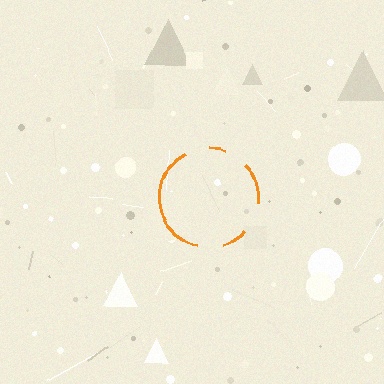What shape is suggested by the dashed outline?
The dashed outline suggests a circle.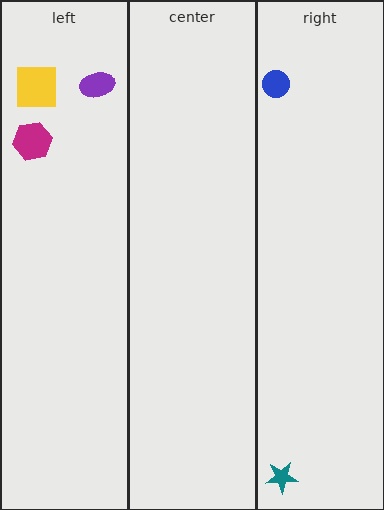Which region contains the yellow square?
The left region.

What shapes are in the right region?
The blue circle, the teal star.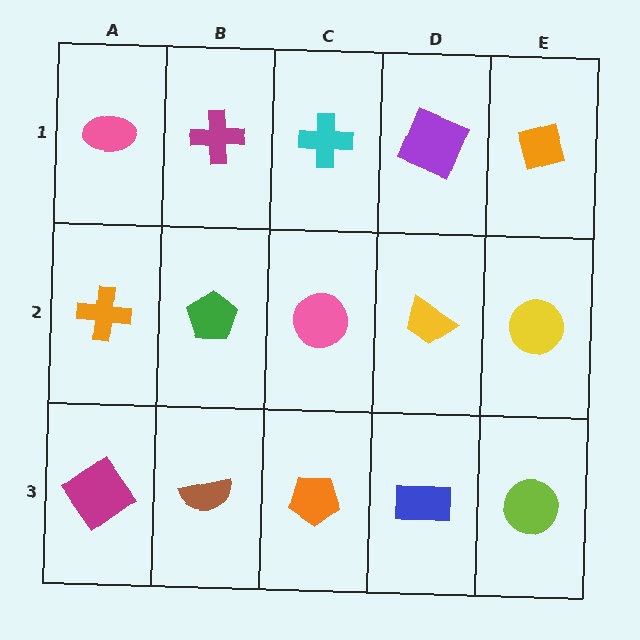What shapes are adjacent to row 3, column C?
A pink circle (row 2, column C), a brown semicircle (row 3, column B), a blue rectangle (row 3, column D).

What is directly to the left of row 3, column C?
A brown semicircle.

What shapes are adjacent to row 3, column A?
An orange cross (row 2, column A), a brown semicircle (row 3, column B).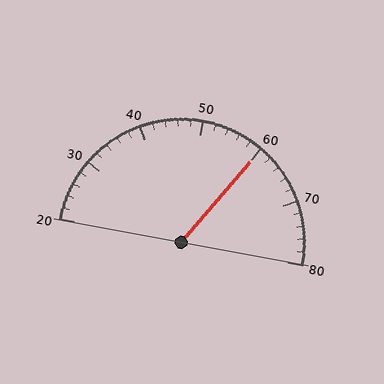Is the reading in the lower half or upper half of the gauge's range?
The reading is in the upper half of the range (20 to 80).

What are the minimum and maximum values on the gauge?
The gauge ranges from 20 to 80.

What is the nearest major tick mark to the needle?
The nearest major tick mark is 60.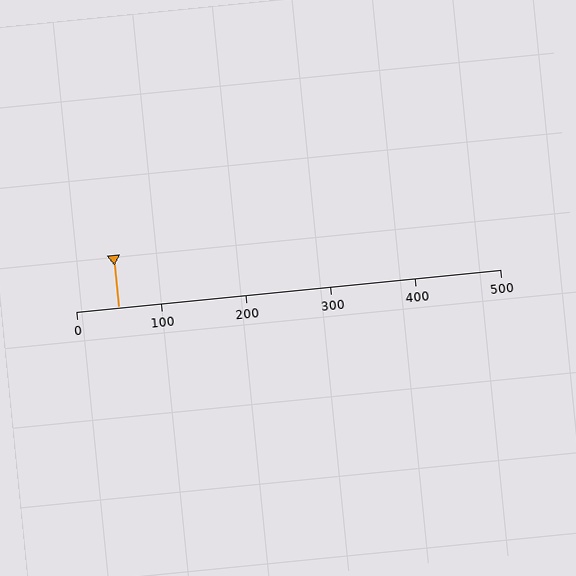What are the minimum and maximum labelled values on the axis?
The axis runs from 0 to 500.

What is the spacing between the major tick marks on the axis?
The major ticks are spaced 100 apart.